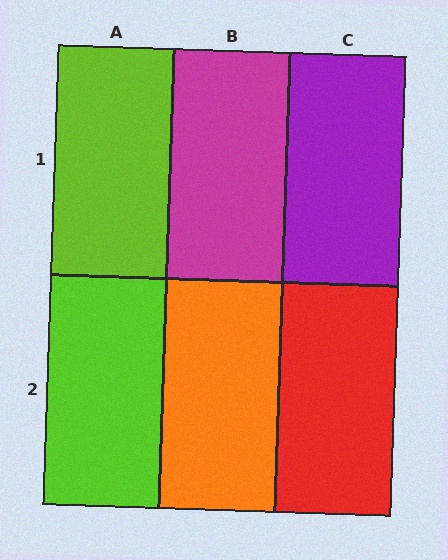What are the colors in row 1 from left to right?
Lime, magenta, purple.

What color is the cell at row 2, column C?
Red.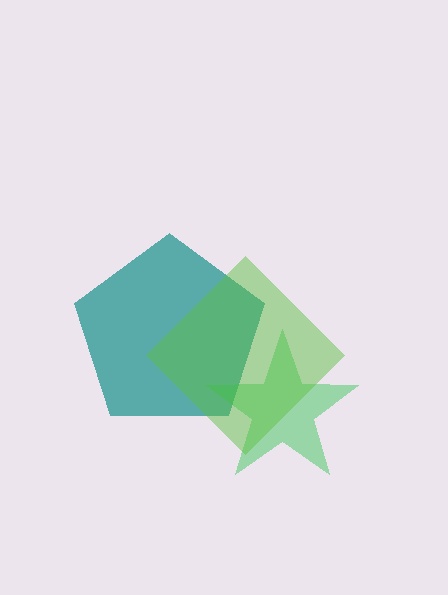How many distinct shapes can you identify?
There are 3 distinct shapes: a teal pentagon, a green star, a lime diamond.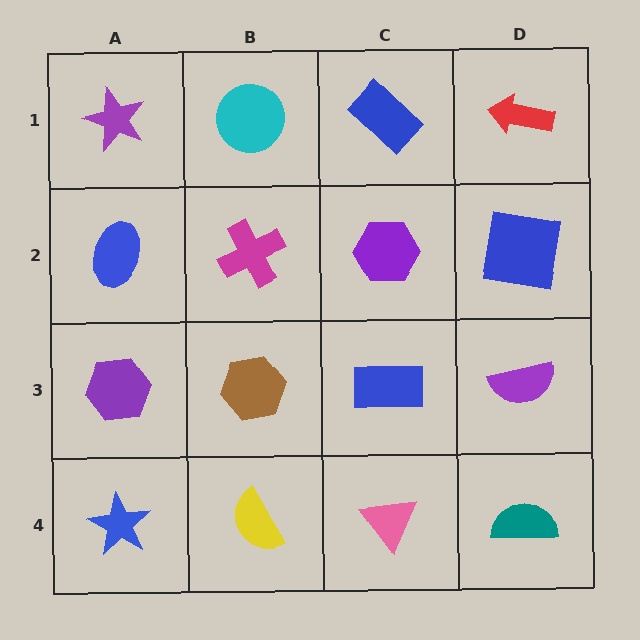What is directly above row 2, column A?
A purple star.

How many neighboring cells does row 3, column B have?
4.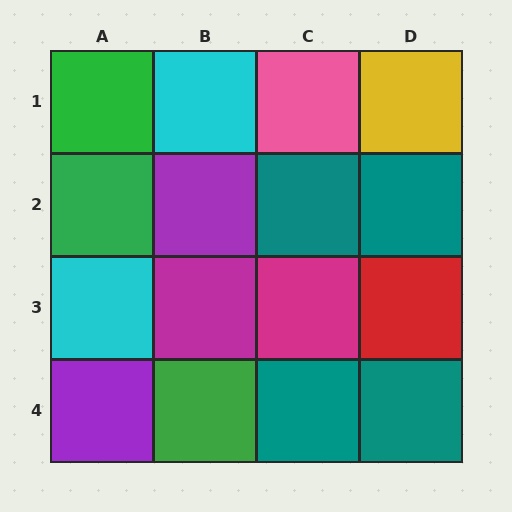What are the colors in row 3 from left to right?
Cyan, magenta, magenta, red.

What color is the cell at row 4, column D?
Teal.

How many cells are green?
3 cells are green.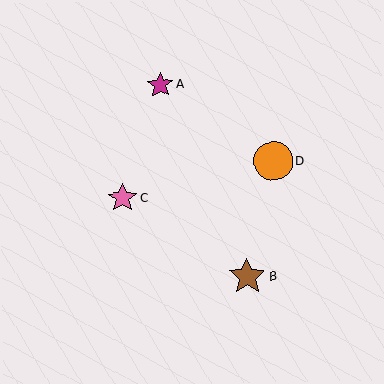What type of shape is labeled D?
Shape D is an orange circle.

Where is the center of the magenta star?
The center of the magenta star is at (160, 85).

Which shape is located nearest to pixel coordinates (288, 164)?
The orange circle (labeled D) at (273, 161) is nearest to that location.